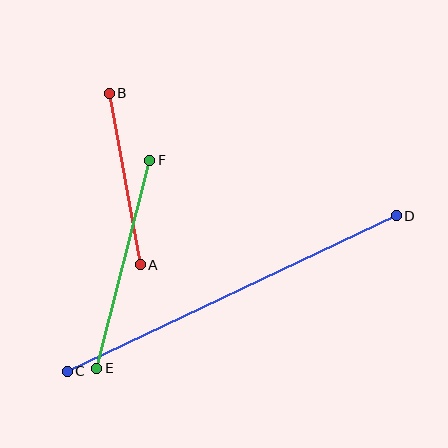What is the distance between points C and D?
The distance is approximately 364 pixels.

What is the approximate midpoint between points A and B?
The midpoint is at approximately (125, 179) pixels.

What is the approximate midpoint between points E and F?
The midpoint is at approximately (123, 264) pixels.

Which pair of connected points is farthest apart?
Points C and D are farthest apart.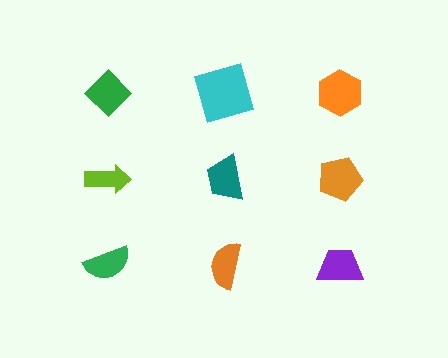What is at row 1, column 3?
An orange hexagon.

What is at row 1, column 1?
A green diamond.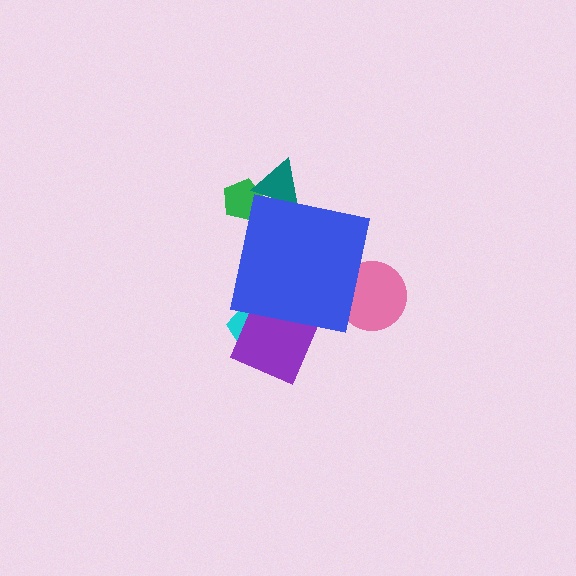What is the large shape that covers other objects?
A blue square.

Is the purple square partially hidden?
Yes, the purple square is partially hidden behind the blue square.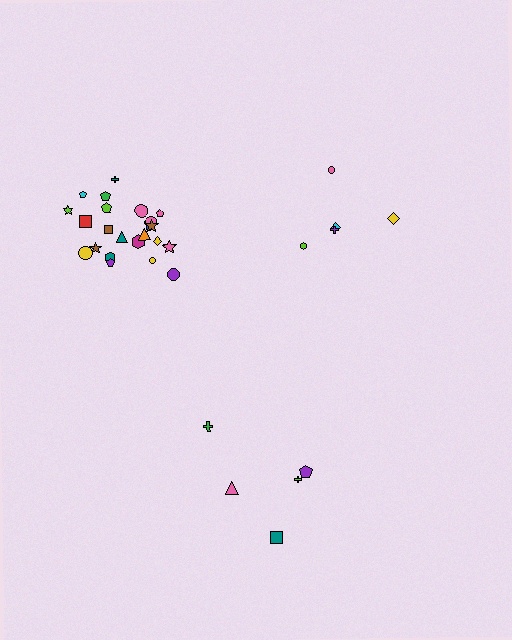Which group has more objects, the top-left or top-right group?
The top-left group.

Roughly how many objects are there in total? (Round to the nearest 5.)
Roughly 35 objects in total.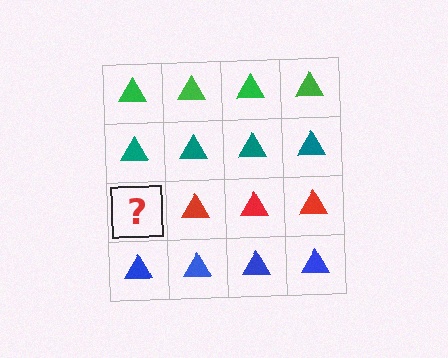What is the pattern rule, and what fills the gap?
The rule is that each row has a consistent color. The gap should be filled with a red triangle.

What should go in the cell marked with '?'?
The missing cell should contain a red triangle.